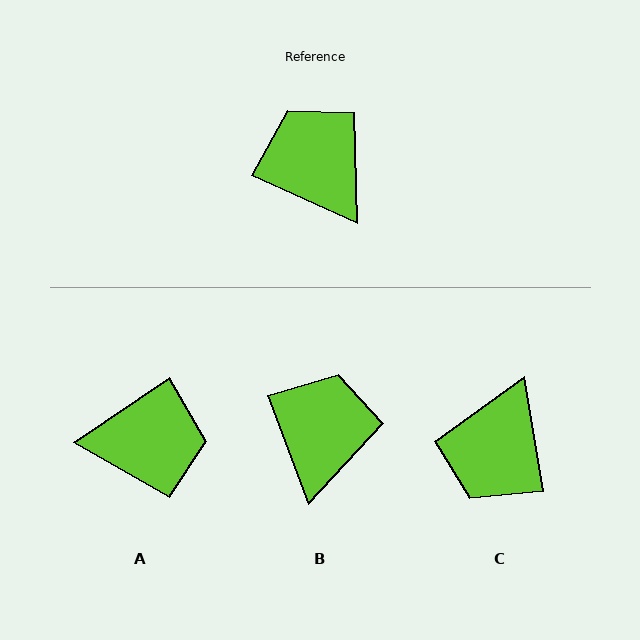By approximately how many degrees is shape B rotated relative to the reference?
Approximately 45 degrees clockwise.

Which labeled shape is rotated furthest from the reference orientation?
C, about 124 degrees away.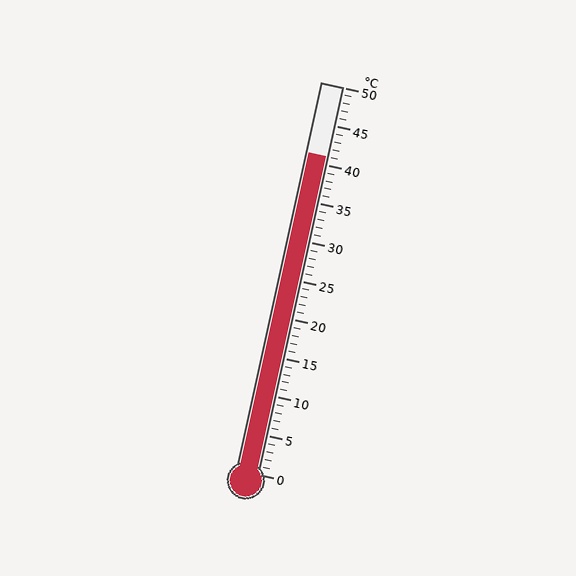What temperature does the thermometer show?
The thermometer shows approximately 41°C.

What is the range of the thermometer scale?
The thermometer scale ranges from 0°C to 50°C.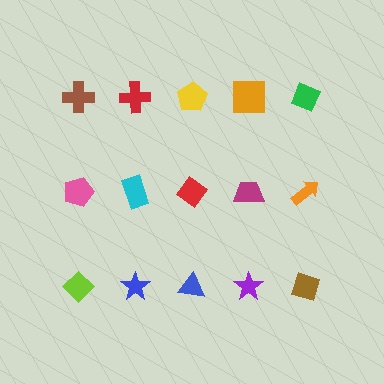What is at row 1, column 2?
A red cross.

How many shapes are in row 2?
5 shapes.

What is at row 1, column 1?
A brown cross.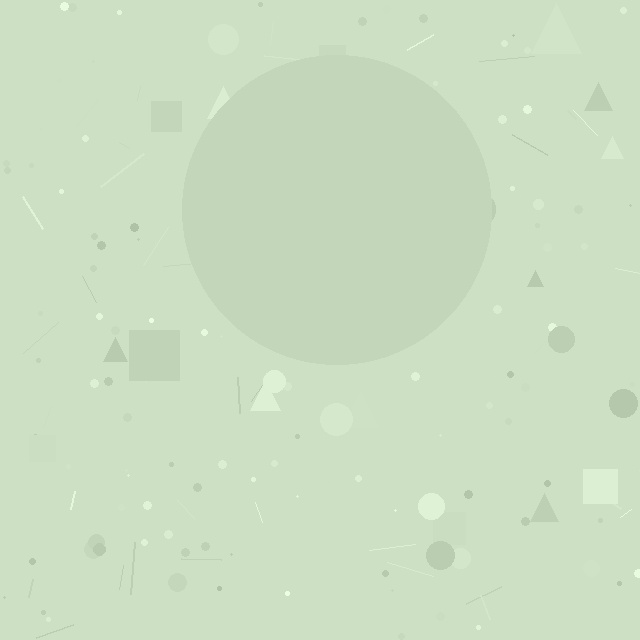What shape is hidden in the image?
A circle is hidden in the image.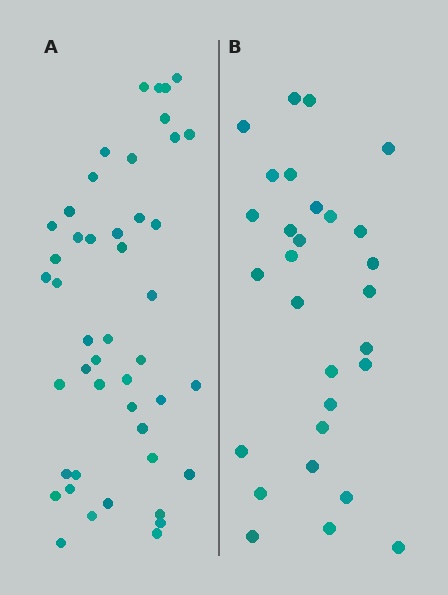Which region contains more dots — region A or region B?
Region A (the left region) has more dots.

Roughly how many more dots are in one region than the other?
Region A has approximately 15 more dots than region B.